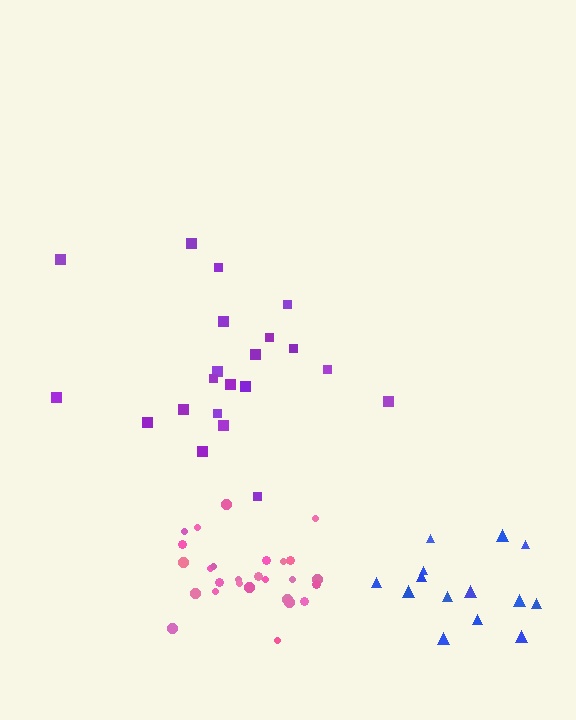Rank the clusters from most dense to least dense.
pink, blue, purple.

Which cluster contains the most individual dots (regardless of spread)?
Pink (27).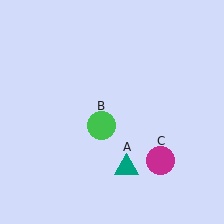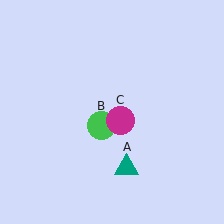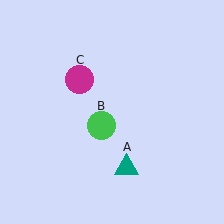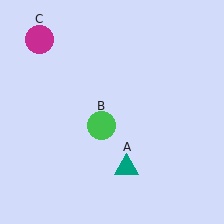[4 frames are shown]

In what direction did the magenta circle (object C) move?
The magenta circle (object C) moved up and to the left.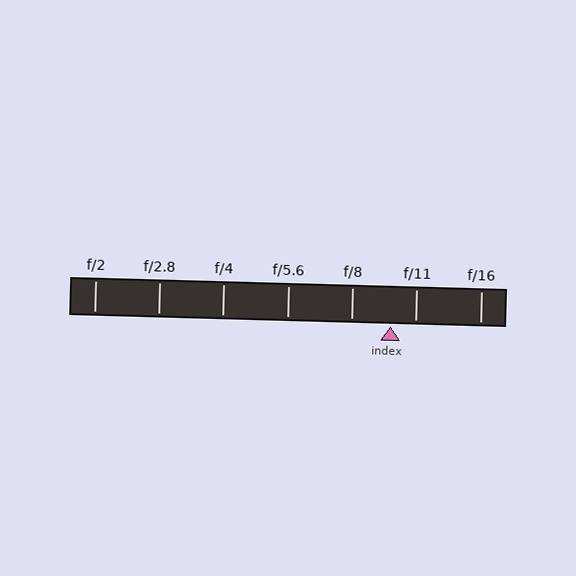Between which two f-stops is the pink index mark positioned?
The index mark is between f/8 and f/11.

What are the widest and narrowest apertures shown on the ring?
The widest aperture shown is f/2 and the narrowest is f/16.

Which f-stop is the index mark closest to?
The index mark is closest to f/11.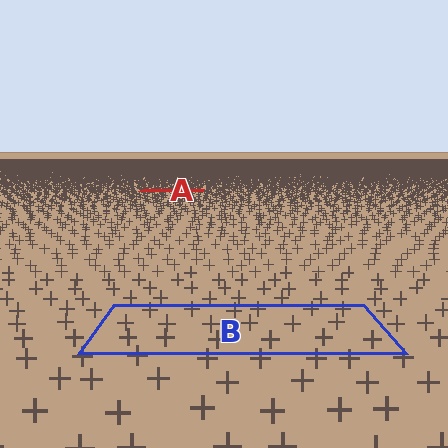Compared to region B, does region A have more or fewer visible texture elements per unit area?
Region A has more texture elements per unit area — they are packed more densely because it is farther away.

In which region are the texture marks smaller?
The texture marks are smaller in region A, because it is farther away.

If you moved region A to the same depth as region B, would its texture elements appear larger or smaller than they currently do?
They would appear larger. At a closer depth, the same texture elements are projected at a bigger on-screen size.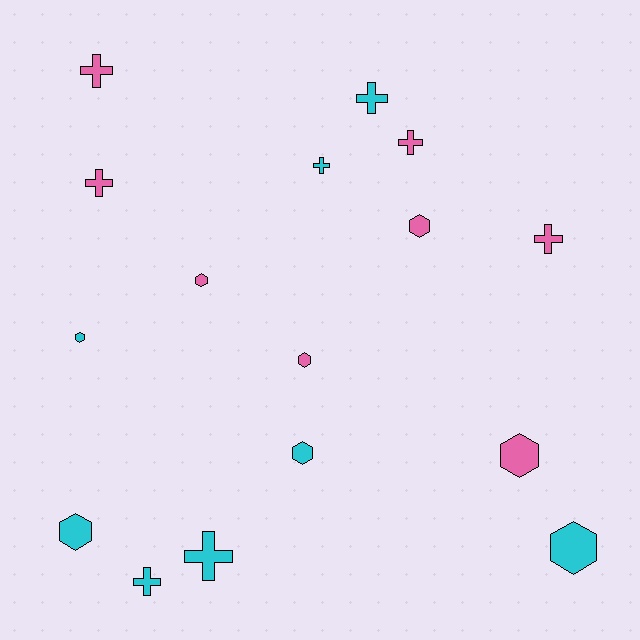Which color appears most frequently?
Cyan, with 8 objects.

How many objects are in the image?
There are 16 objects.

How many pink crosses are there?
There are 4 pink crosses.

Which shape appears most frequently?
Hexagon, with 8 objects.